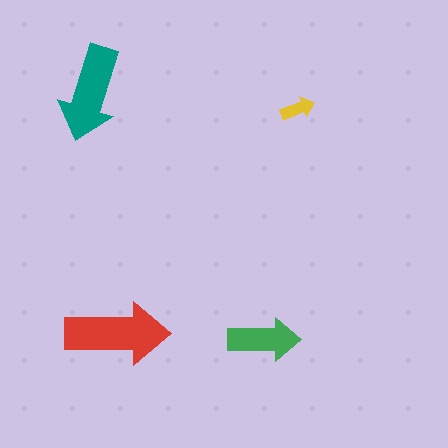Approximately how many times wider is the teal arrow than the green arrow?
About 1.5 times wider.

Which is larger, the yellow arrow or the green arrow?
The green one.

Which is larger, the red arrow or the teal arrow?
The red one.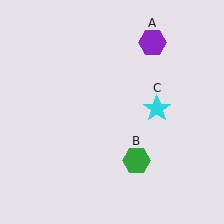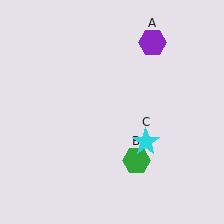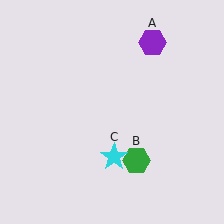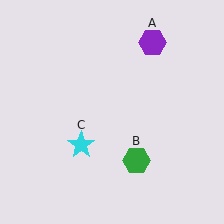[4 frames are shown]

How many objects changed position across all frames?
1 object changed position: cyan star (object C).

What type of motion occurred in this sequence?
The cyan star (object C) rotated clockwise around the center of the scene.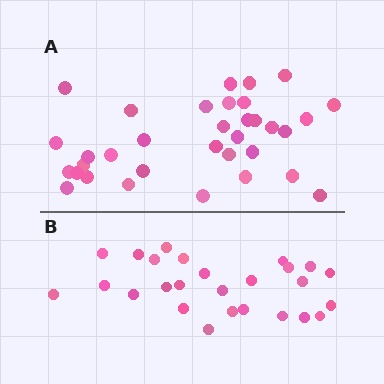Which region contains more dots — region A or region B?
Region A (the top region) has more dots.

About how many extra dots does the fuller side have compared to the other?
Region A has roughly 8 or so more dots than region B.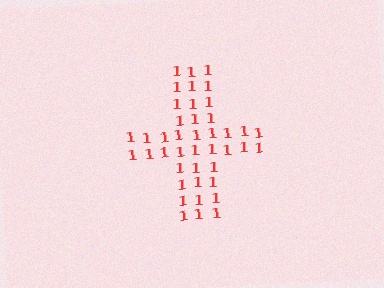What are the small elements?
The small elements are digit 1's.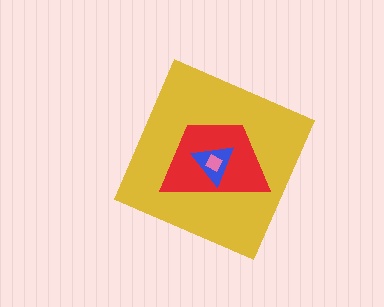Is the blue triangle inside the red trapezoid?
Yes.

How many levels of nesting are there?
4.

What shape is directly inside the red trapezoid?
The blue triangle.